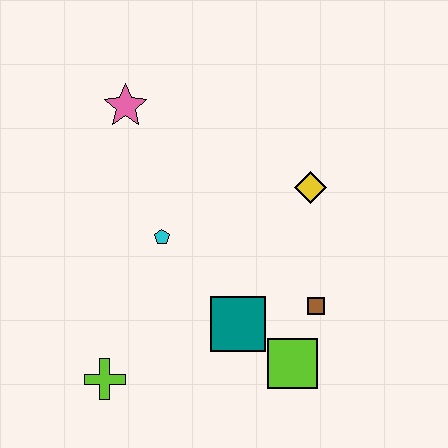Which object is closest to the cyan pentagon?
The teal square is closest to the cyan pentagon.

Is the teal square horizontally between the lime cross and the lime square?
Yes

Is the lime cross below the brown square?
Yes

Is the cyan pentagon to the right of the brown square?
No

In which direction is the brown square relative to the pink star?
The brown square is below the pink star.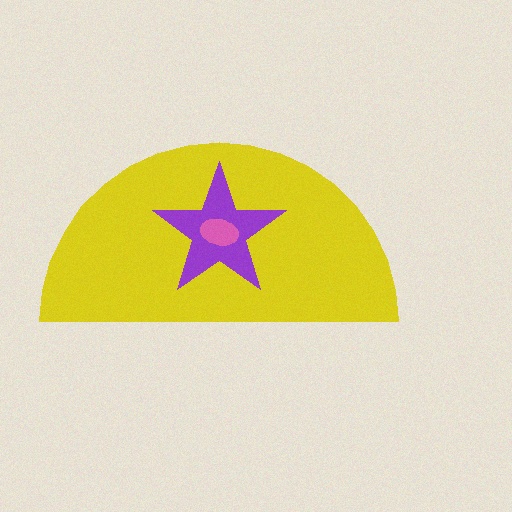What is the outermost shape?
The yellow semicircle.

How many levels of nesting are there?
3.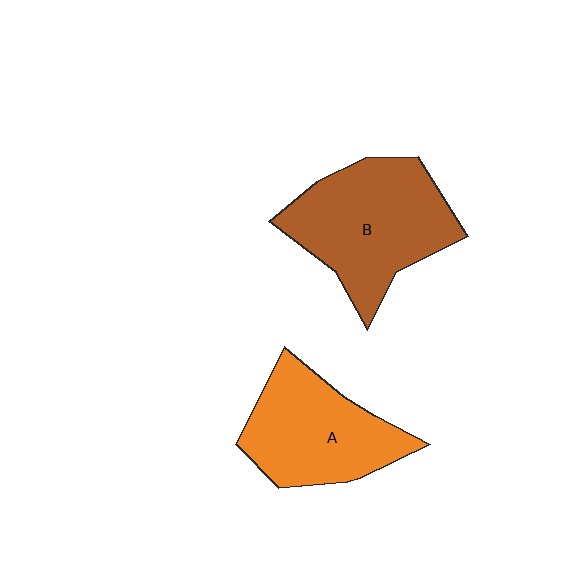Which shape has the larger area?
Shape B (brown).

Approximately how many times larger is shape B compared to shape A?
Approximately 1.2 times.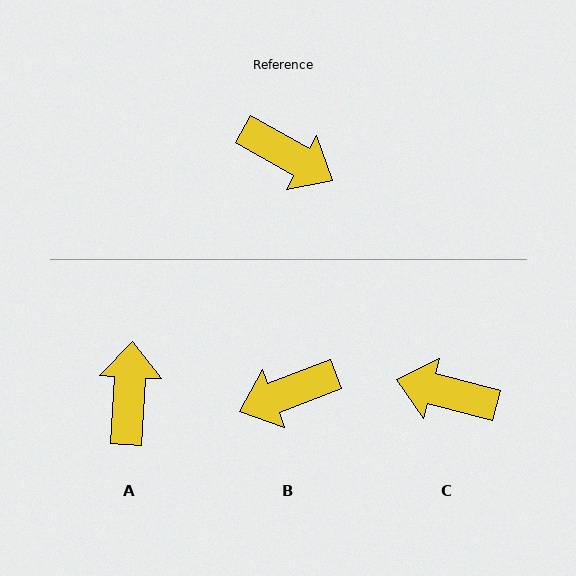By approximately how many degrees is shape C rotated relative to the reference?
Approximately 165 degrees clockwise.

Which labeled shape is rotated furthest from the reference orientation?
C, about 165 degrees away.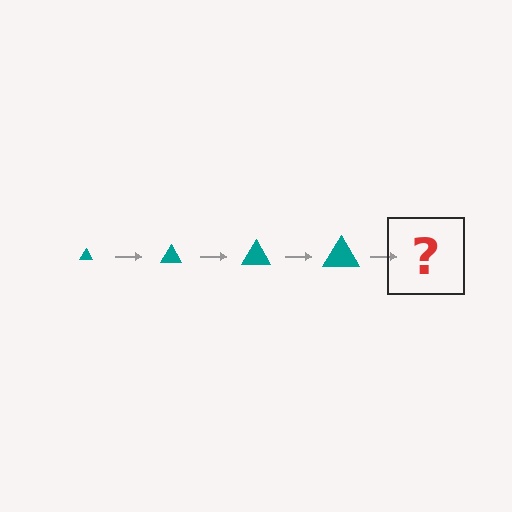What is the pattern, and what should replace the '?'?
The pattern is that the triangle gets progressively larger each step. The '?' should be a teal triangle, larger than the previous one.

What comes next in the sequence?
The next element should be a teal triangle, larger than the previous one.